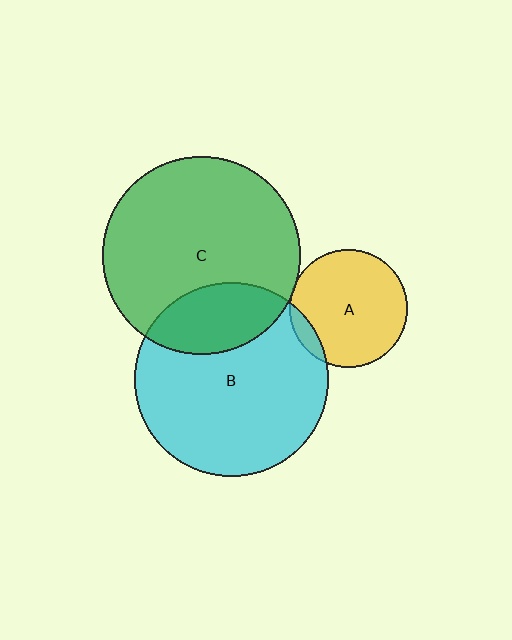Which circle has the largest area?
Circle C (green).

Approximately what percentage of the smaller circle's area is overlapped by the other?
Approximately 25%.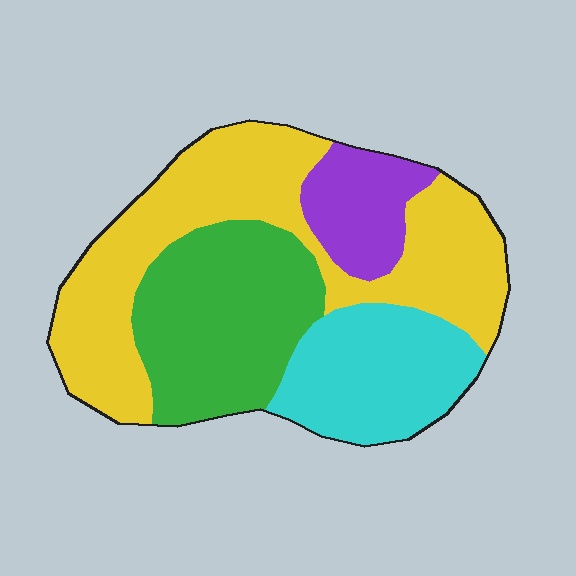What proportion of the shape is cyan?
Cyan covers 20% of the shape.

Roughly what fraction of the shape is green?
Green takes up about one quarter (1/4) of the shape.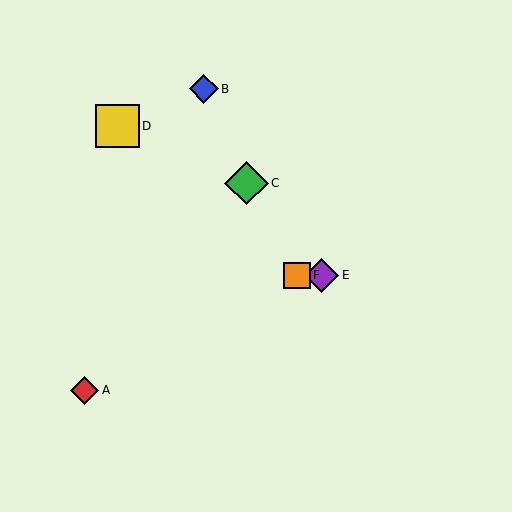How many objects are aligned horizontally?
2 objects (E, F) are aligned horizontally.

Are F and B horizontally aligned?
No, F is at y≈276 and B is at y≈89.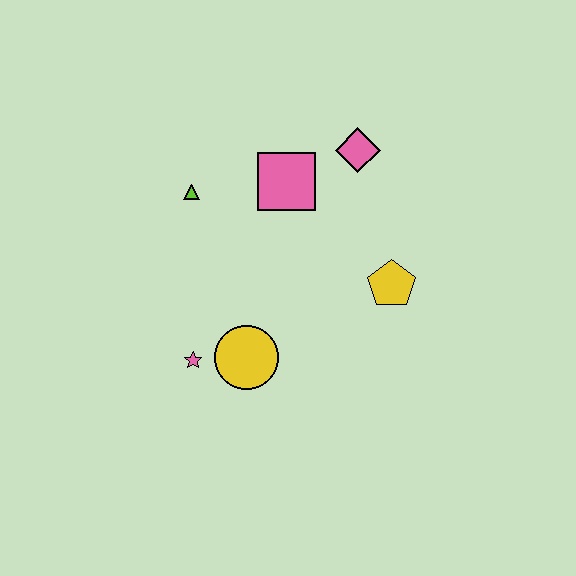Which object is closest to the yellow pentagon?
The pink diamond is closest to the yellow pentagon.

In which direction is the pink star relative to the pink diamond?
The pink star is below the pink diamond.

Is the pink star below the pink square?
Yes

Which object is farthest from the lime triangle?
The yellow pentagon is farthest from the lime triangle.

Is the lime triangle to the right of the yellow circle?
No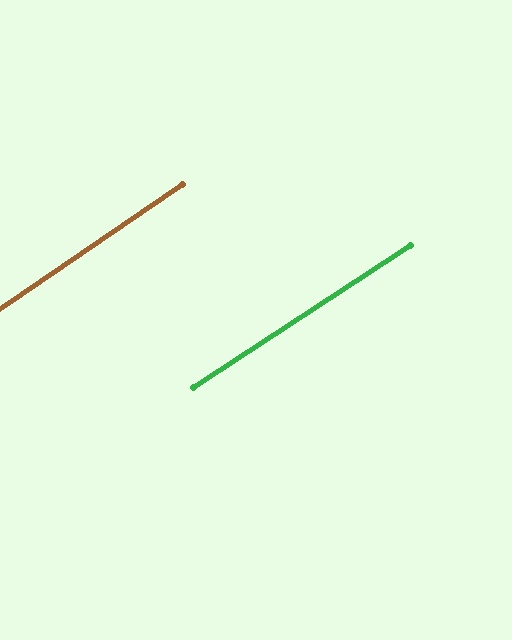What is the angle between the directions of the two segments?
Approximately 1 degree.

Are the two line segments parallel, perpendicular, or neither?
Parallel — their directions differ by only 0.9°.